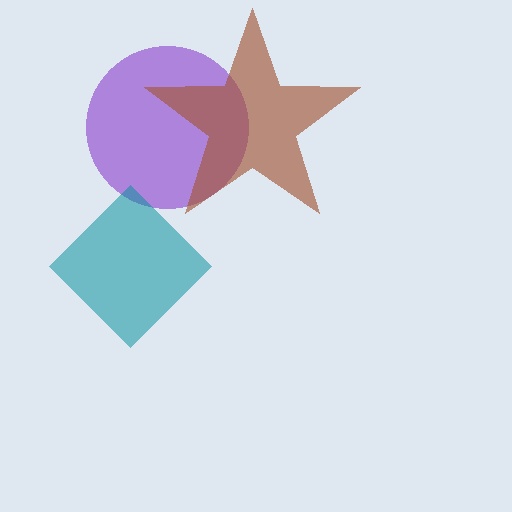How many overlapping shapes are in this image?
There are 3 overlapping shapes in the image.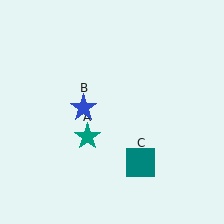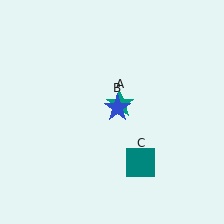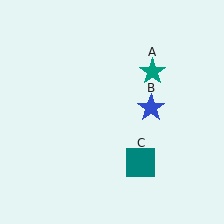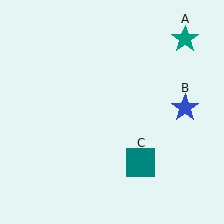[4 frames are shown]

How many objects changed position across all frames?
2 objects changed position: teal star (object A), blue star (object B).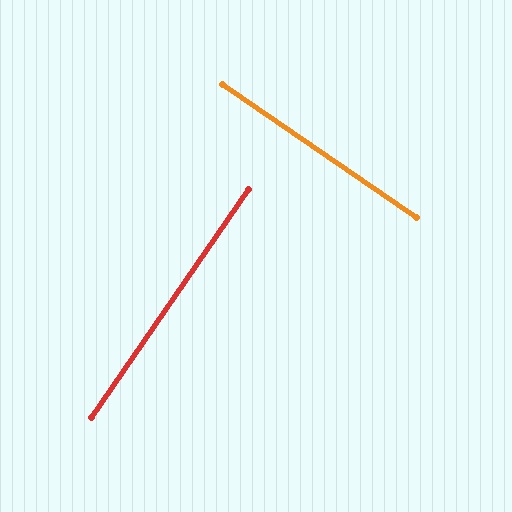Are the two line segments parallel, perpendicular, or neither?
Perpendicular — they meet at approximately 90°.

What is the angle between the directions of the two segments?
Approximately 90 degrees.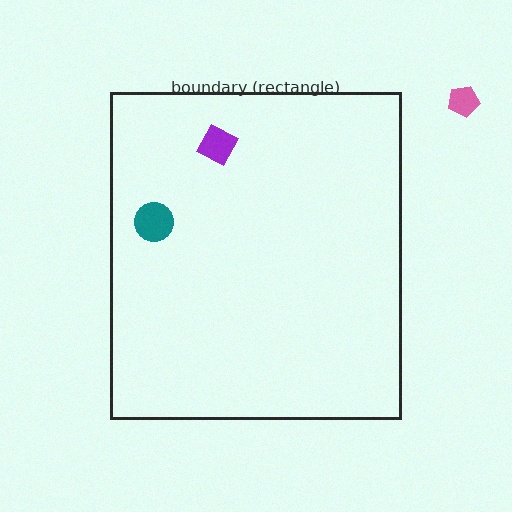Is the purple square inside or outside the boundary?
Inside.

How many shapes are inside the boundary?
2 inside, 1 outside.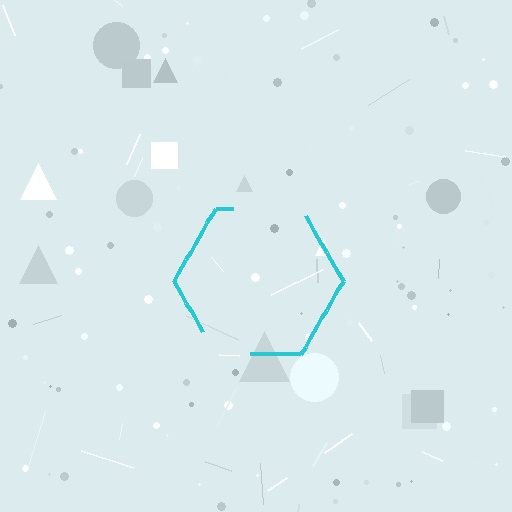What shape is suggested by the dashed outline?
The dashed outline suggests a hexagon.